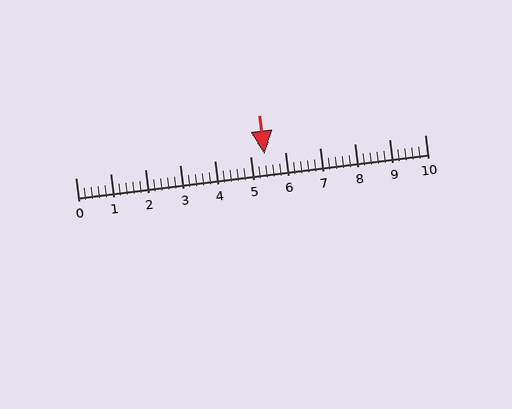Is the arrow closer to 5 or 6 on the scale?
The arrow is closer to 5.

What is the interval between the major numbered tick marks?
The major tick marks are spaced 1 units apart.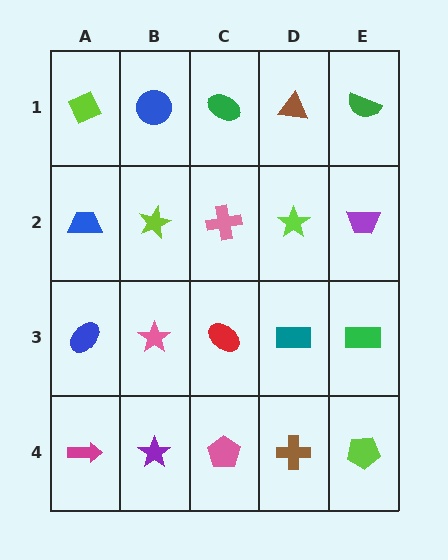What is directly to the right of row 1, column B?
A green ellipse.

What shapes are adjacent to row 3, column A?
A blue trapezoid (row 2, column A), a magenta arrow (row 4, column A), a pink star (row 3, column B).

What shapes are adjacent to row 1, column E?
A purple trapezoid (row 2, column E), a brown triangle (row 1, column D).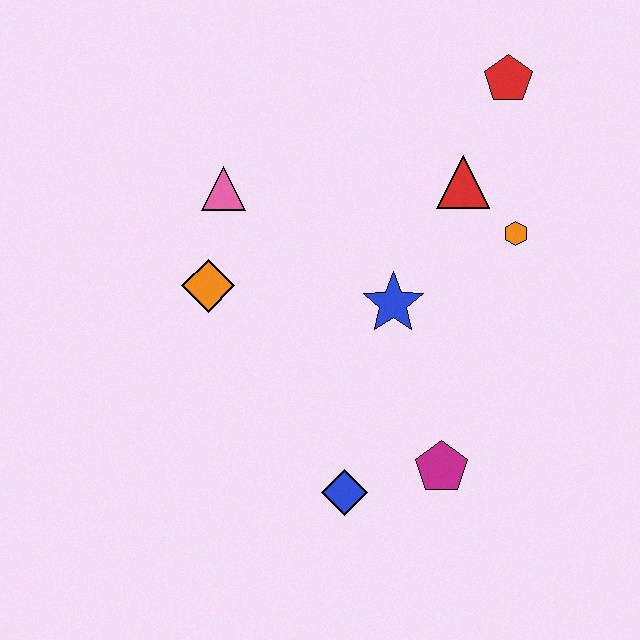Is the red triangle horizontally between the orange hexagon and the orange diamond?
Yes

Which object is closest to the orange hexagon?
The red triangle is closest to the orange hexagon.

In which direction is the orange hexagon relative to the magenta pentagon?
The orange hexagon is above the magenta pentagon.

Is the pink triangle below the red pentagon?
Yes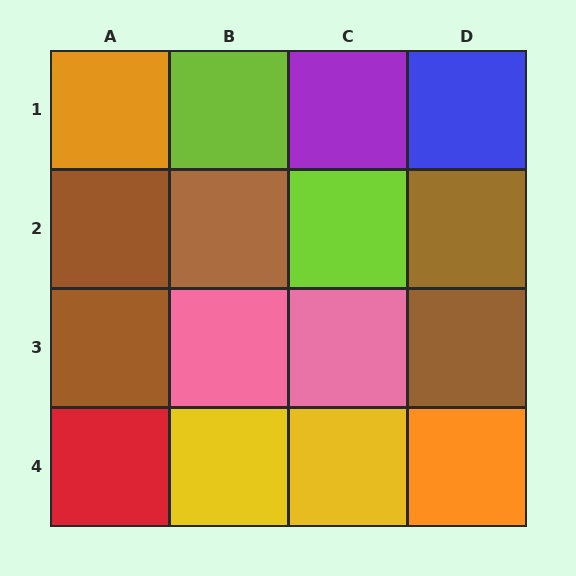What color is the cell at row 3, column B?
Pink.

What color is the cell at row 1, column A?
Orange.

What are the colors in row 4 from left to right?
Red, yellow, yellow, orange.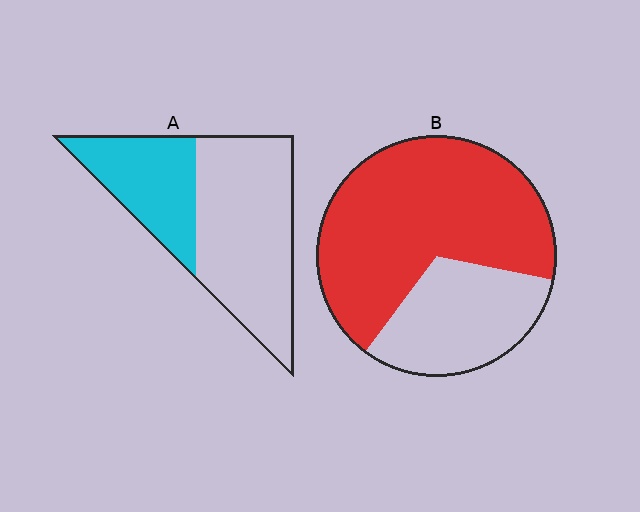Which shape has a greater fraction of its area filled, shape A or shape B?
Shape B.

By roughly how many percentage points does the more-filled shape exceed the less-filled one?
By roughly 35 percentage points (B over A).